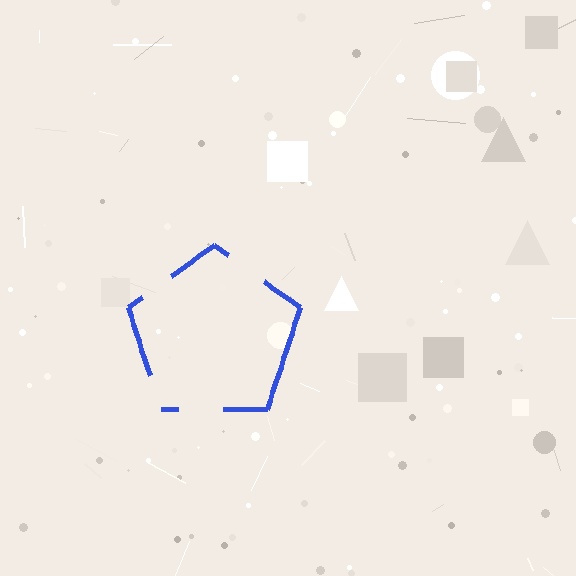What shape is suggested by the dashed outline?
The dashed outline suggests a pentagon.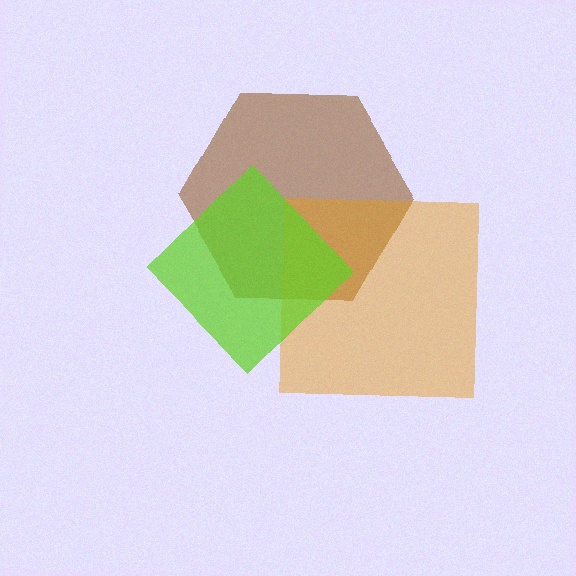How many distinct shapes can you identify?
There are 3 distinct shapes: a brown hexagon, an orange square, a lime diamond.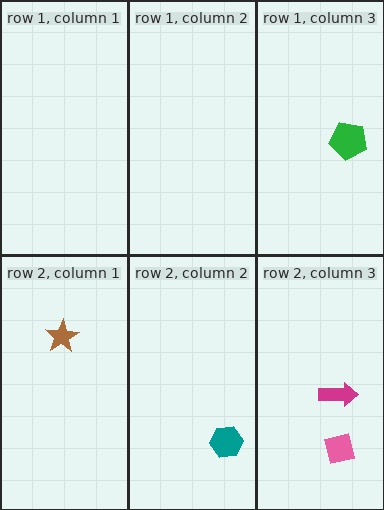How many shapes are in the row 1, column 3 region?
1.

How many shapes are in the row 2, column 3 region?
2.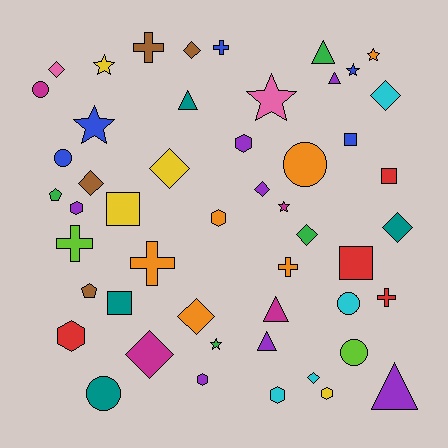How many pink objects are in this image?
There are 2 pink objects.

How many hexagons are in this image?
There are 7 hexagons.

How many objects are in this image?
There are 50 objects.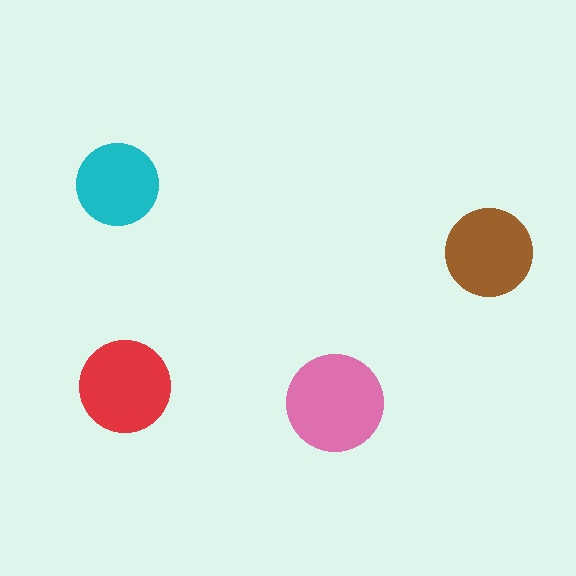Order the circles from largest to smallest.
the pink one, the red one, the brown one, the cyan one.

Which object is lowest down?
The pink circle is bottommost.